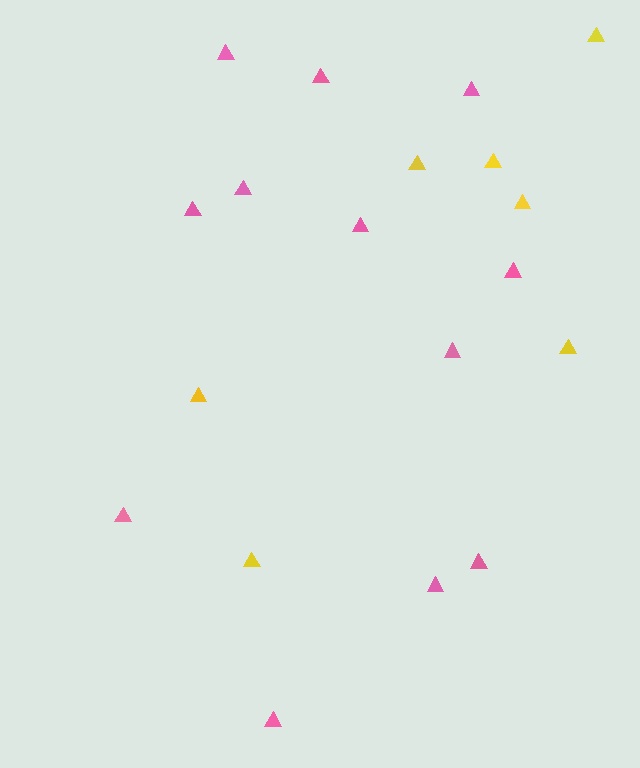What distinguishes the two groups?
There are 2 groups: one group of pink triangles (12) and one group of yellow triangles (7).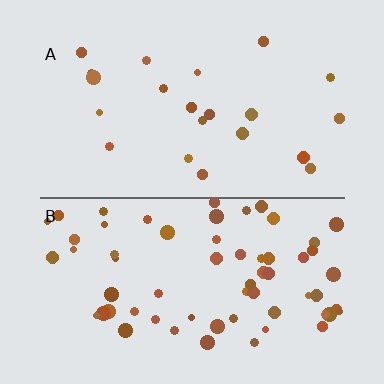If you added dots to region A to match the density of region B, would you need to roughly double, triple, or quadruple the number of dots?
Approximately triple.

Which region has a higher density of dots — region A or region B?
B (the bottom).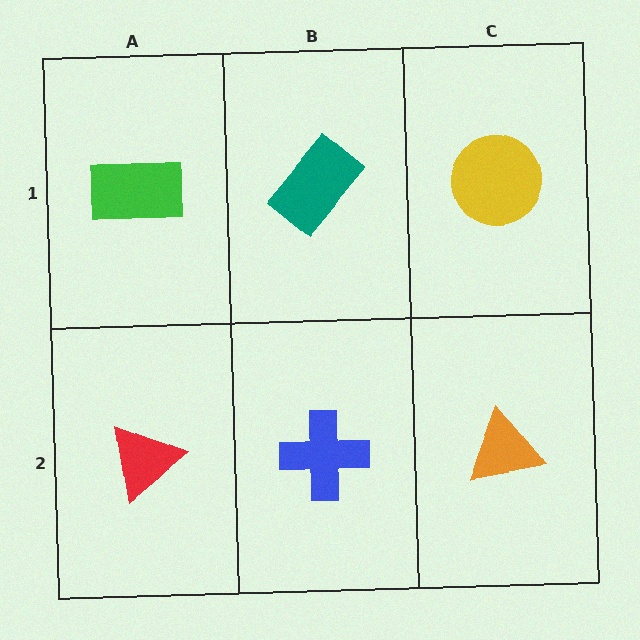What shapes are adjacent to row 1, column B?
A blue cross (row 2, column B), a green rectangle (row 1, column A), a yellow circle (row 1, column C).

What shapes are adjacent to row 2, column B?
A teal rectangle (row 1, column B), a red triangle (row 2, column A), an orange triangle (row 2, column C).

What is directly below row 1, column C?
An orange triangle.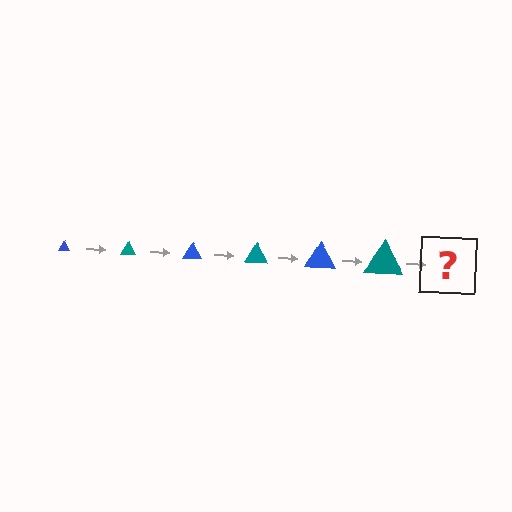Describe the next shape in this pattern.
It should be a blue triangle, larger than the previous one.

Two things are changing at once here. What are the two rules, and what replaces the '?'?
The two rules are that the triangle grows larger each step and the color cycles through blue and teal. The '?' should be a blue triangle, larger than the previous one.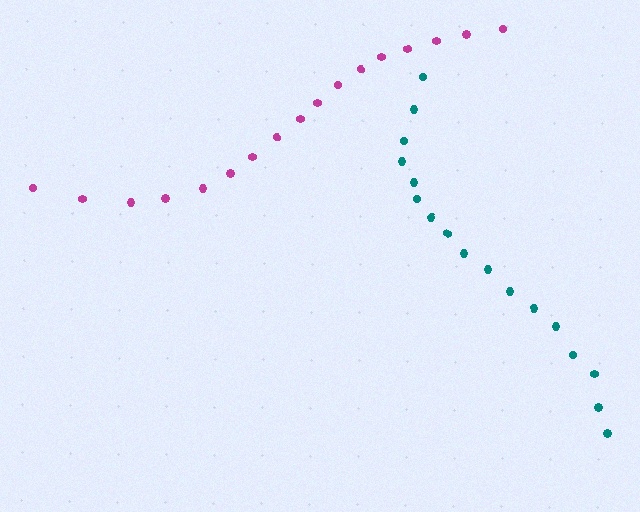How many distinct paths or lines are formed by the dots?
There are 2 distinct paths.